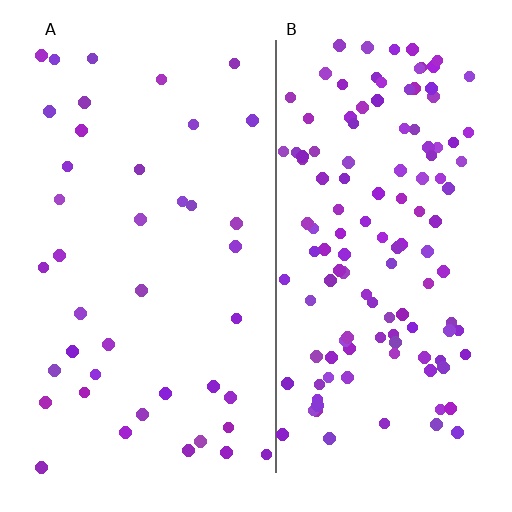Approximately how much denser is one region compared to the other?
Approximately 3.1× — region B over region A.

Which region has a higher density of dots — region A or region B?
B (the right).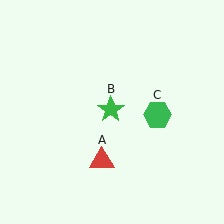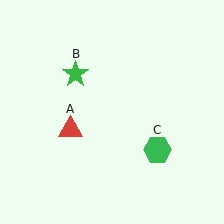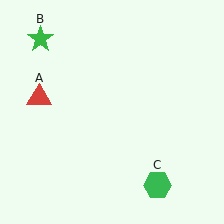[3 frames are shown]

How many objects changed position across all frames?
3 objects changed position: red triangle (object A), green star (object B), green hexagon (object C).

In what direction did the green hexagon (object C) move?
The green hexagon (object C) moved down.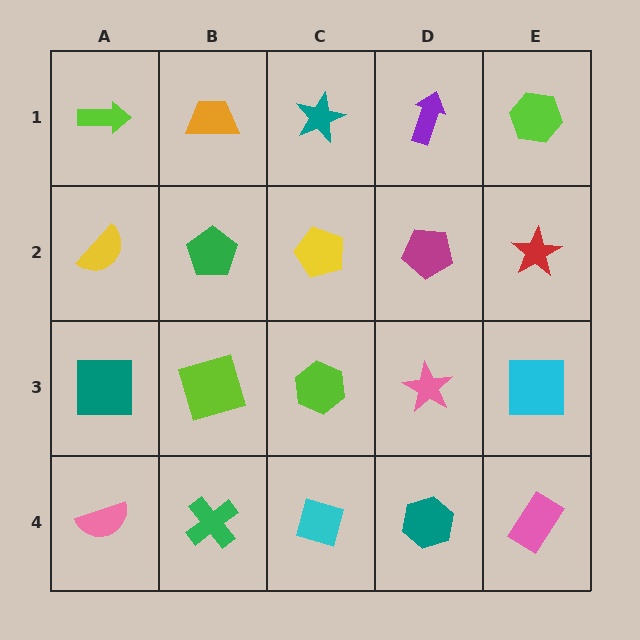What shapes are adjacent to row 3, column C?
A yellow pentagon (row 2, column C), a cyan diamond (row 4, column C), a lime square (row 3, column B), a pink star (row 3, column D).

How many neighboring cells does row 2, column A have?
3.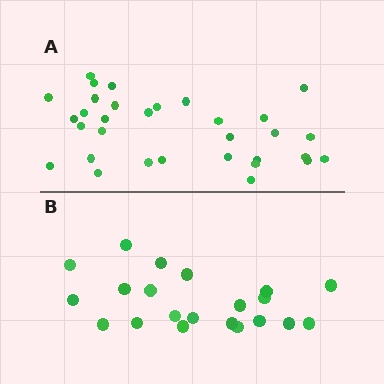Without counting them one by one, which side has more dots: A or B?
Region A (the top region) has more dots.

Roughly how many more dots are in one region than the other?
Region A has roughly 12 or so more dots than region B.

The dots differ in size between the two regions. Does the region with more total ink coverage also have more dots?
No. Region B has more total ink coverage because its dots are larger, but region A actually contains more individual dots. Total area can be misleading — the number of items is what matters here.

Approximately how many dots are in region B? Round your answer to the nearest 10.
About 20 dots. (The exact count is 21, which rounds to 20.)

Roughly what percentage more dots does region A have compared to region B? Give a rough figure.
About 50% more.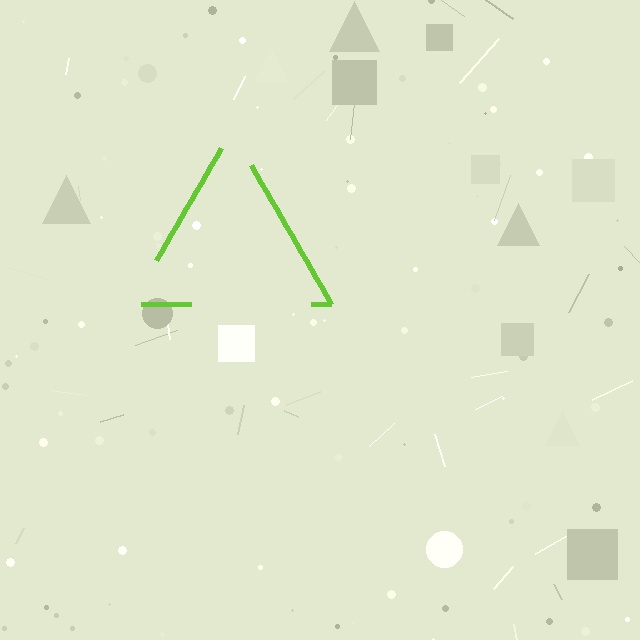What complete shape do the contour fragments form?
The contour fragments form a triangle.